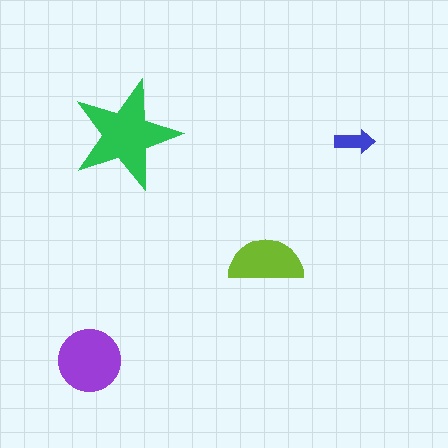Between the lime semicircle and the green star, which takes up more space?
The green star.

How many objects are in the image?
There are 4 objects in the image.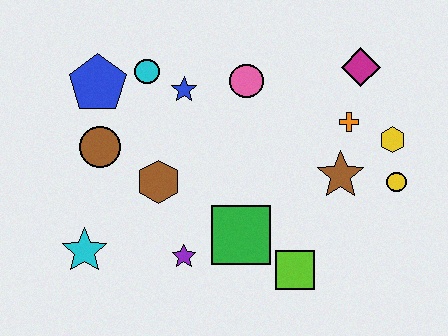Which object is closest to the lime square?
The green square is closest to the lime square.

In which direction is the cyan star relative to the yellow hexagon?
The cyan star is to the left of the yellow hexagon.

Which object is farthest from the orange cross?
The cyan star is farthest from the orange cross.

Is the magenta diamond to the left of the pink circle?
No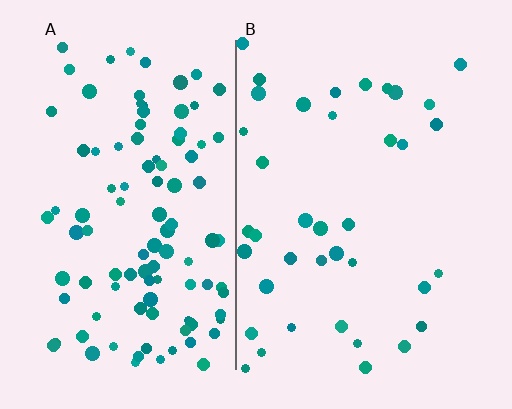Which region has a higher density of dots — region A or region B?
A (the left).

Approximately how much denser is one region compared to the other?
Approximately 2.7× — region A over region B.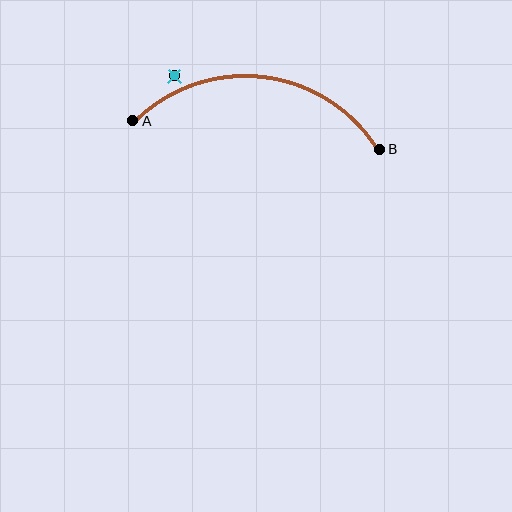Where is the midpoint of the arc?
The arc midpoint is the point on the curve farthest from the straight line joining A and B. It sits above that line.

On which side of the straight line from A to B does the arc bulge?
The arc bulges above the straight line connecting A and B.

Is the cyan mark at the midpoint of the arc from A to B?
No — the cyan mark does not lie on the arc at all. It sits slightly outside the curve.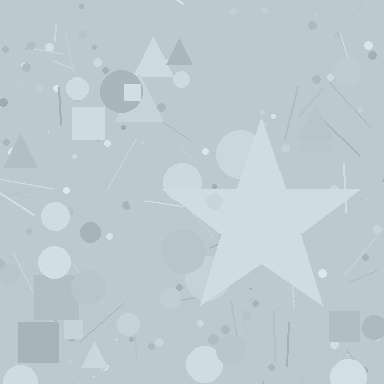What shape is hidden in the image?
A star is hidden in the image.